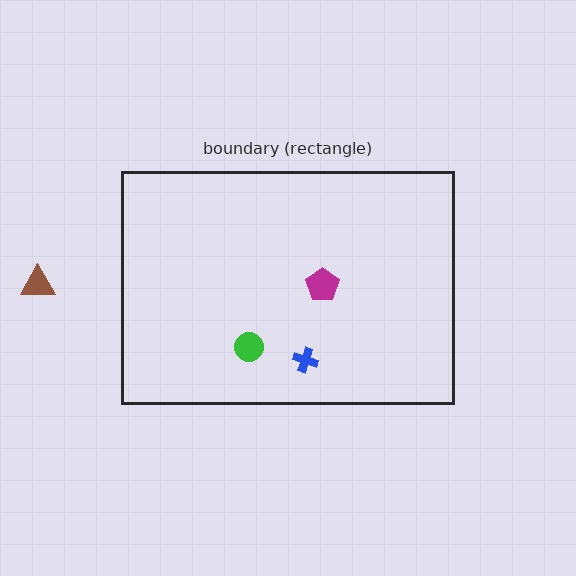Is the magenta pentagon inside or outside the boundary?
Inside.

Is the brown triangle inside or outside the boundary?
Outside.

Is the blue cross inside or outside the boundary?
Inside.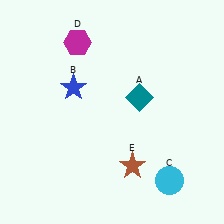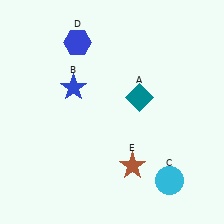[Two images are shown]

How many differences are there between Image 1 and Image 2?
There is 1 difference between the two images.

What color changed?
The hexagon (D) changed from magenta in Image 1 to blue in Image 2.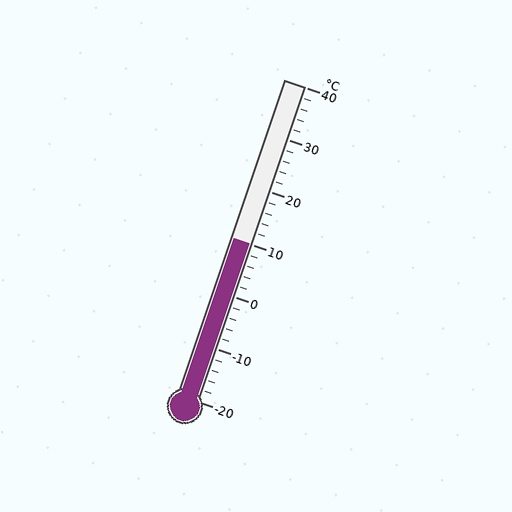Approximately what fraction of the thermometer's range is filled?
The thermometer is filled to approximately 50% of its range.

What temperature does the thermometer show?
The thermometer shows approximately 10°C.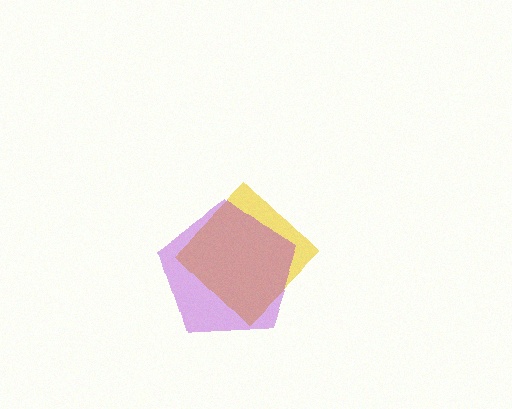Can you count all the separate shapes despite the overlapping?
Yes, there are 2 separate shapes.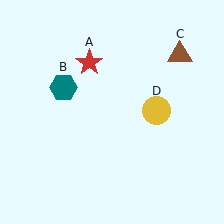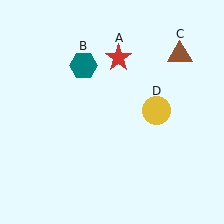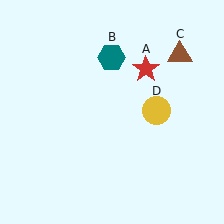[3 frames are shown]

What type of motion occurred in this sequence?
The red star (object A), teal hexagon (object B) rotated clockwise around the center of the scene.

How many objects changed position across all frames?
2 objects changed position: red star (object A), teal hexagon (object B).